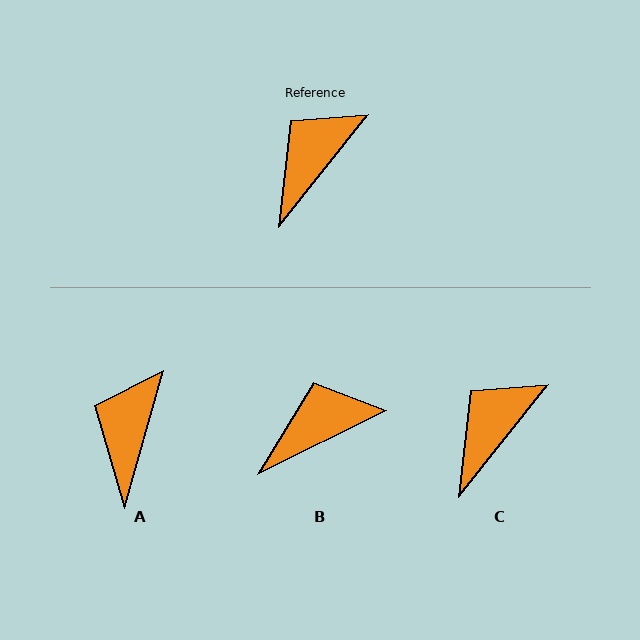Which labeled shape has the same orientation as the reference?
C.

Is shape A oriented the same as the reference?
No, it is off by about 23 degrees.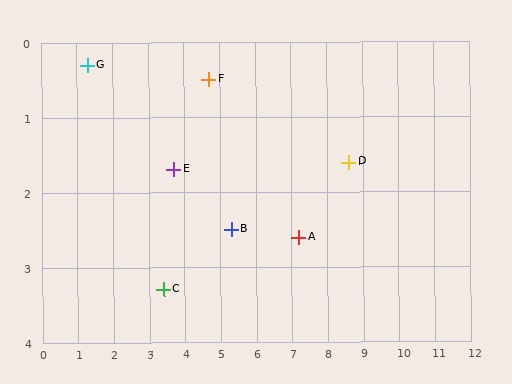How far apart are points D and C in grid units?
Points D and C are about 5.5 grid units apart.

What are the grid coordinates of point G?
Point G is at approximately (1.3, 0.3).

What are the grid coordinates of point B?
Point B is at approximately (5.3, 2.5).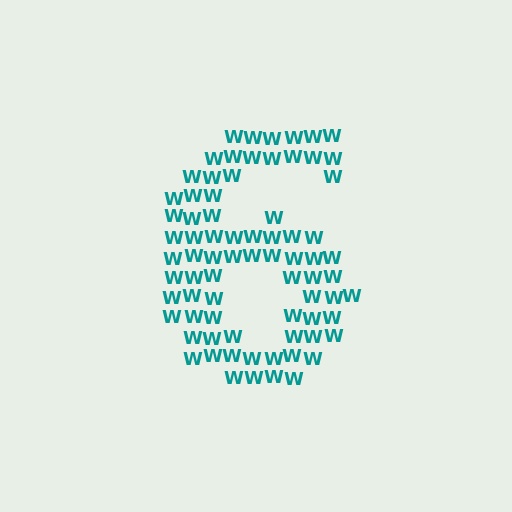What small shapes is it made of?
It is made of small letter W's.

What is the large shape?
The large shape is the digit 6.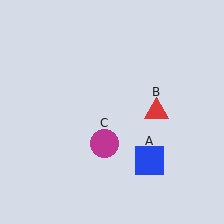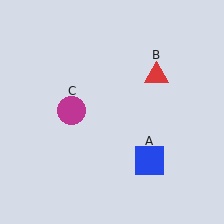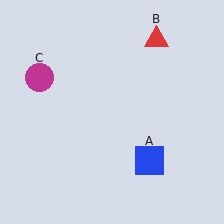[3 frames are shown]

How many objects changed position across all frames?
2 objects changed position: red triangle (object B), magenta circle (object C).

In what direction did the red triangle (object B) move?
The red triangle (object B) moved up.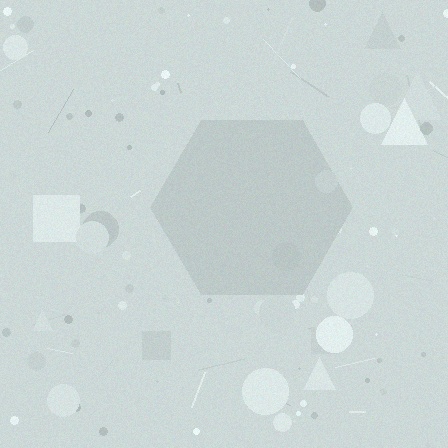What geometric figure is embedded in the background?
A hexagon is embedded in the background.